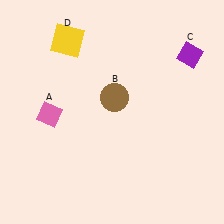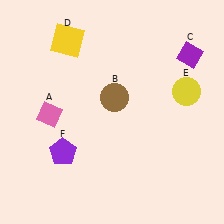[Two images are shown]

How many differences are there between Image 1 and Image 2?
There are 2 differences between the two images.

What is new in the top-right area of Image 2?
A yellow circle (E) was added in the top-right area of Image 2.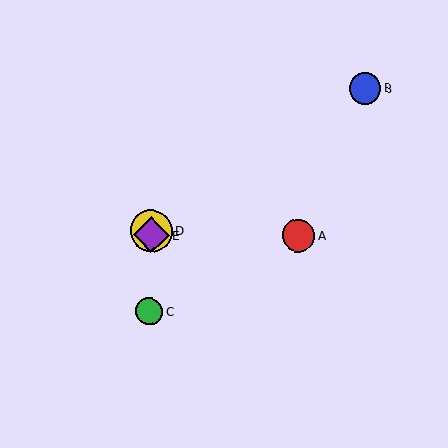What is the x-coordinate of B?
Object B is at x≈365.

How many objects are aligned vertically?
3 objects (C, D, E) are aligned vertically.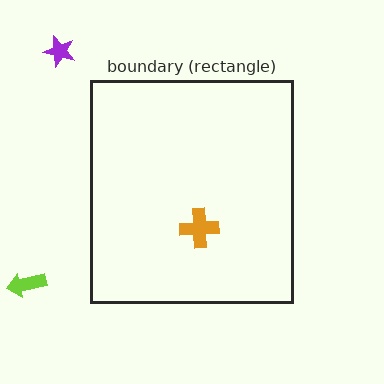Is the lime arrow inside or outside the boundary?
Outside.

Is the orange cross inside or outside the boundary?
Inside.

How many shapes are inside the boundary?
1 inside, 2 outside.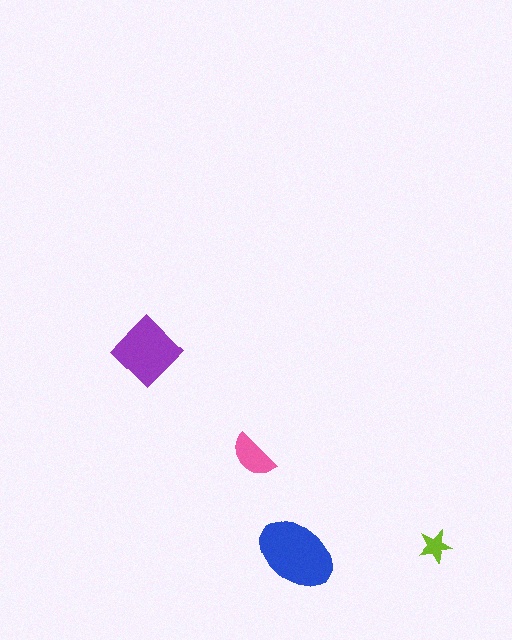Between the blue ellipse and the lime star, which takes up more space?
The blue ellipse.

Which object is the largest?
The blue ellipse.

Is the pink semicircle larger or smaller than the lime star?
Larger.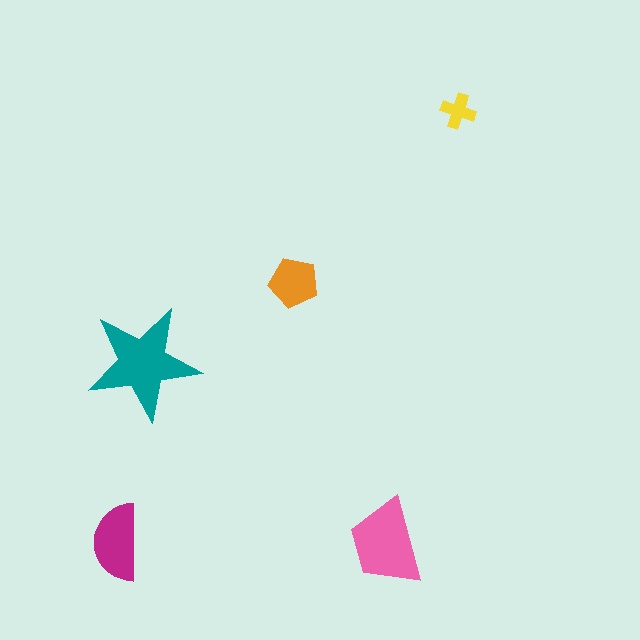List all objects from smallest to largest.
The yellow cross, the orange pentagon, the magenta semicircle, the pink trapezoid, the teal star.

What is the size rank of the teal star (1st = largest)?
1st.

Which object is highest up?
The yellow cross is topmost.